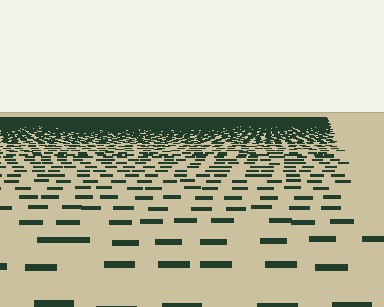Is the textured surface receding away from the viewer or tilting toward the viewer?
The surface is receding away from the viewer. Texture elements get smaller and denser toward the top.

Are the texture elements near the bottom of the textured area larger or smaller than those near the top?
Larger. Near the bottom, elements are closer to the viewer and appear at a bigger on-screen size.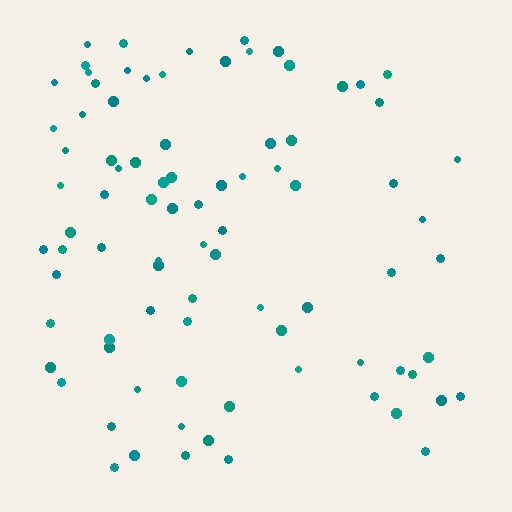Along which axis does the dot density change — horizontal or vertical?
Horizontal.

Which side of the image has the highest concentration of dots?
The left.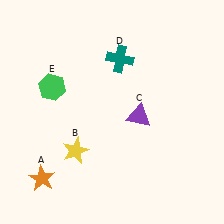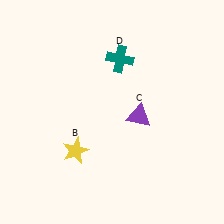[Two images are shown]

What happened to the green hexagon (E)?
The green hexagon (E) was removed in Image 2. It was in the top-left area of Image 1.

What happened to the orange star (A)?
The orange star (A) was removed in Image 2. It was in the bottom-left area of Image 1.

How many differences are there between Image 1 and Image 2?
There are 2 differences between the two images.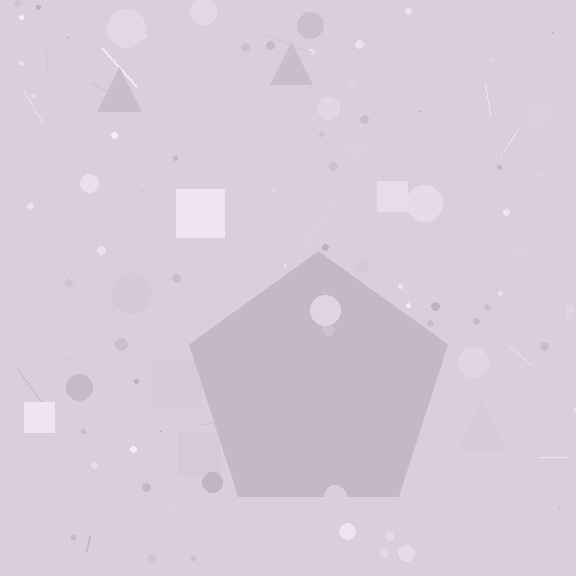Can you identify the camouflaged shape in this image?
The camouflaged shape is a pentagon.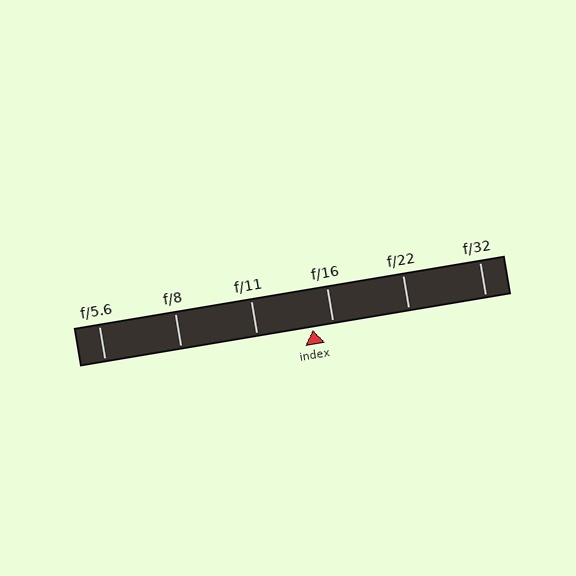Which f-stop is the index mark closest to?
The index mark is closest to f/16.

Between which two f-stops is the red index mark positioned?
The index mark is between f/11 and f/16.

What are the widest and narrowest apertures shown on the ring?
The widest aperture shown is f/5.6 and the narrowest is f/32.